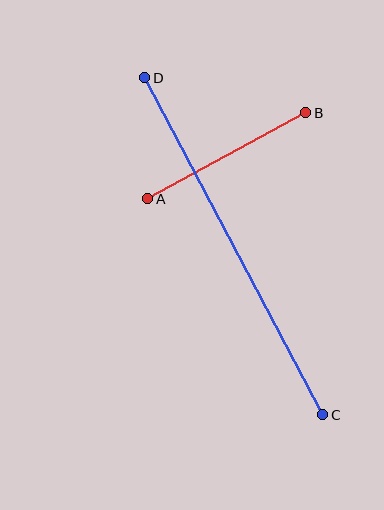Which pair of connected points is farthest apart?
Points C and D are farthest apart.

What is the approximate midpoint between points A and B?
The midpoint is at approximately (227, 156) pixels.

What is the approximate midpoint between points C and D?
The midpoint is at approximately (234, 246) pixels.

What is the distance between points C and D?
The distance is approximately 381 pixels.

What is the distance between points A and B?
The distance is approximately 180 pixels.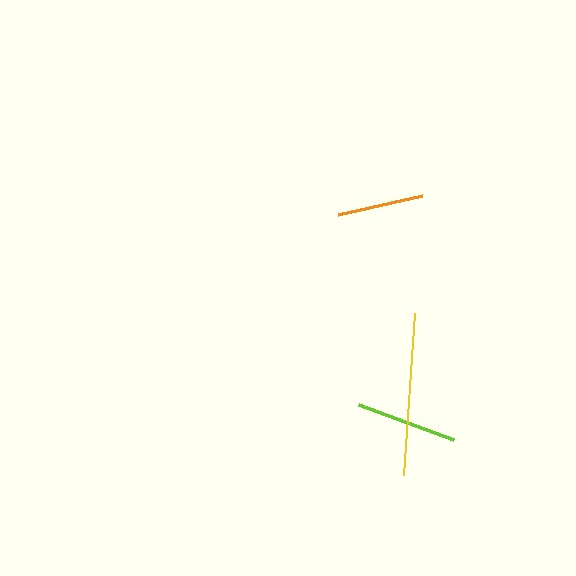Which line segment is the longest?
The yellow line is the longest at approximately 163 pixels.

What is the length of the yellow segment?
The yellow segment is approximately 163 pixels long.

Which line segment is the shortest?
The orange line is the shortest at approximately 86 pixels.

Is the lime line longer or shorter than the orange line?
The lime line is longer than the orange line.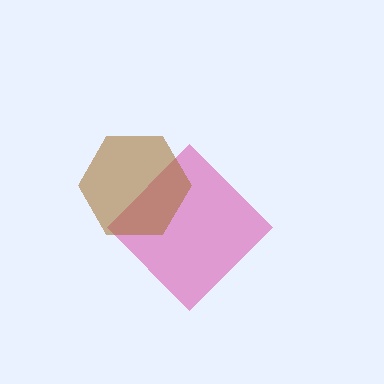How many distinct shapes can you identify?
There are 2 distinct shapes: a magenta diamond, a brown hexagon.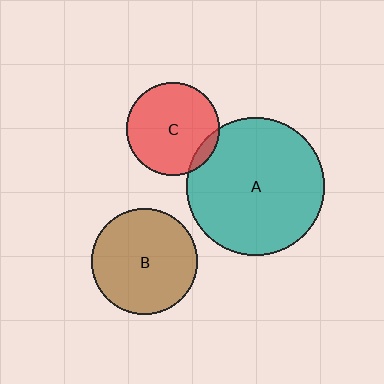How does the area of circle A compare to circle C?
Approximately 2.2 times.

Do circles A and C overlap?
Yes.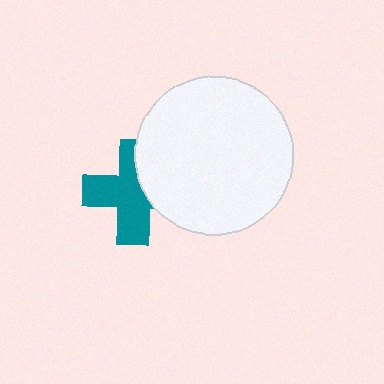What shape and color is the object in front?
The object in front is a white circle.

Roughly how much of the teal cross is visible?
Most of it is visible (roughly 66%).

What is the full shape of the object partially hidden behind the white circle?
The partially hidden object is a teal cross.